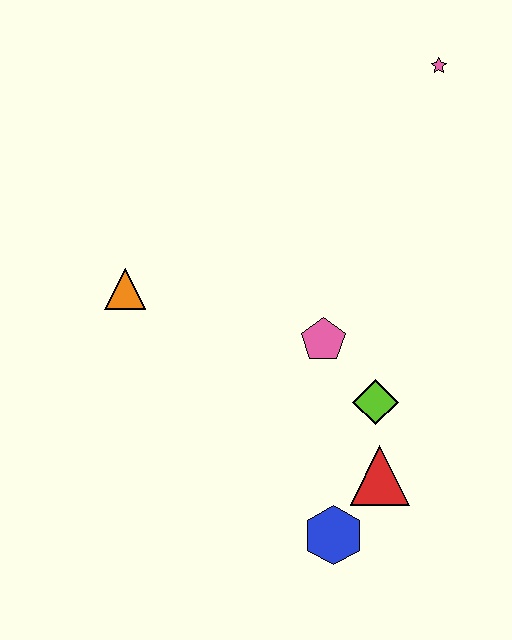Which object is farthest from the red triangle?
The pink star is farthest from the red triangle.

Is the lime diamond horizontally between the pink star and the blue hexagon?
Yes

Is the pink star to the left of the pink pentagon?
No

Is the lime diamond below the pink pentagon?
Yes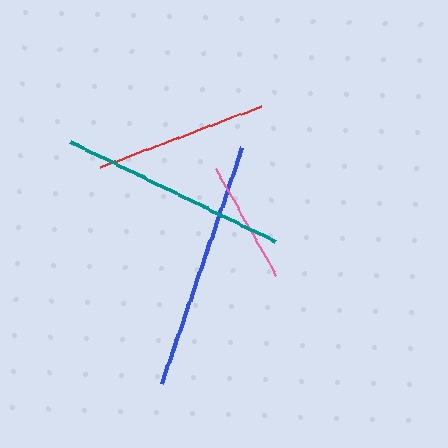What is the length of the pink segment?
The pink segment is approximately 123 pixels long.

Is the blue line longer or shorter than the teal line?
The blue line is longer than the teal line.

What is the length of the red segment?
The red segment is approximately 173 pixels long.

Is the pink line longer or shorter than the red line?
The red line is longer than the pink line.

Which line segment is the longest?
The blue line is the longest at approximately 250 pixels.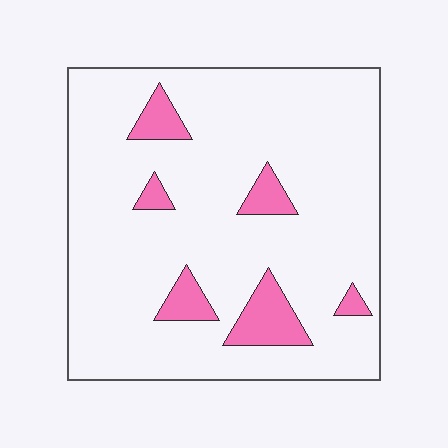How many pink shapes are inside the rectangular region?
6.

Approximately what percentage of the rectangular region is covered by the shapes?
Approximately 10%.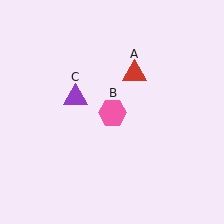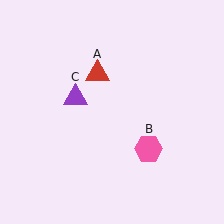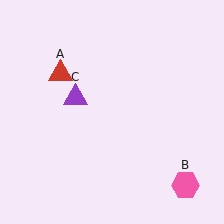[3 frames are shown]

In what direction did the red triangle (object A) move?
The red triangle (object A) moved left.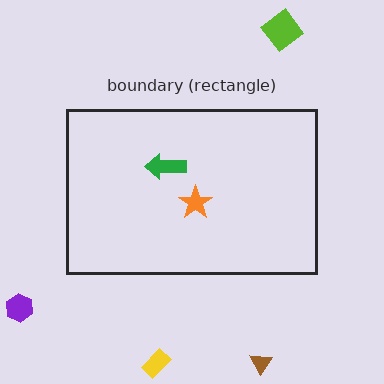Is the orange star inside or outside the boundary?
Inside.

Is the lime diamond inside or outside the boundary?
Outside.